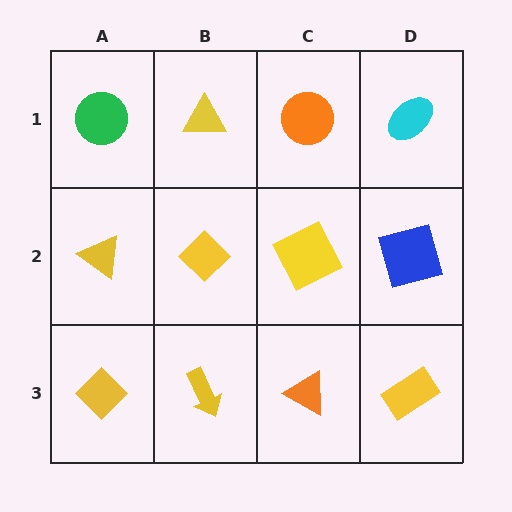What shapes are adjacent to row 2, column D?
A cyan ellipse (row 1, column D), a yellow rectangle (row 3, column D), a yellow square (row 2, column C).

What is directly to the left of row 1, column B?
A green circle.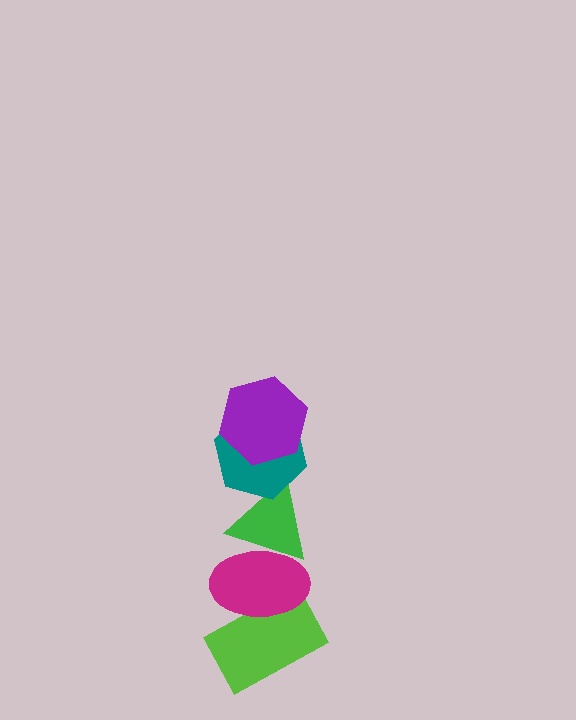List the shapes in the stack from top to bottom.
From top to bottom: the purple hexagon, the teal hexagon, the green triangle, the magenta ellipse, the lime rectangle.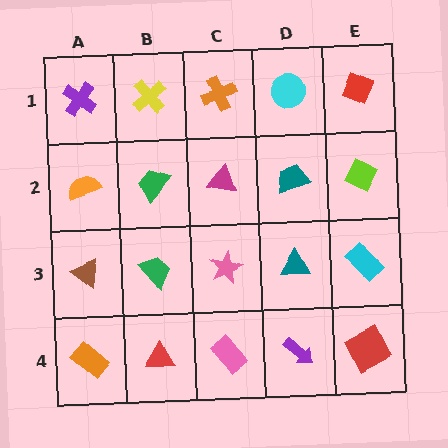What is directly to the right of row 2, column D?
A lime diamond.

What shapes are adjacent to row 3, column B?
A green trapezoid (row 2, column B), a red triangle (row 4, column B), a brown triangle (row 3, column A), a pink star (row 3, column C).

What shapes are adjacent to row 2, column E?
A red diamond (row 1, column E), a cyan rectangle (row 3, column E), a teal trapezoid (row 2, column D).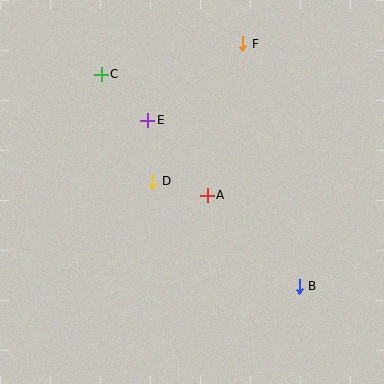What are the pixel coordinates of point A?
Point A is at (207, 195).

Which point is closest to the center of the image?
Point A at (207, 195) is closest to the center.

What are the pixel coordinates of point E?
Point E is at (148, 120).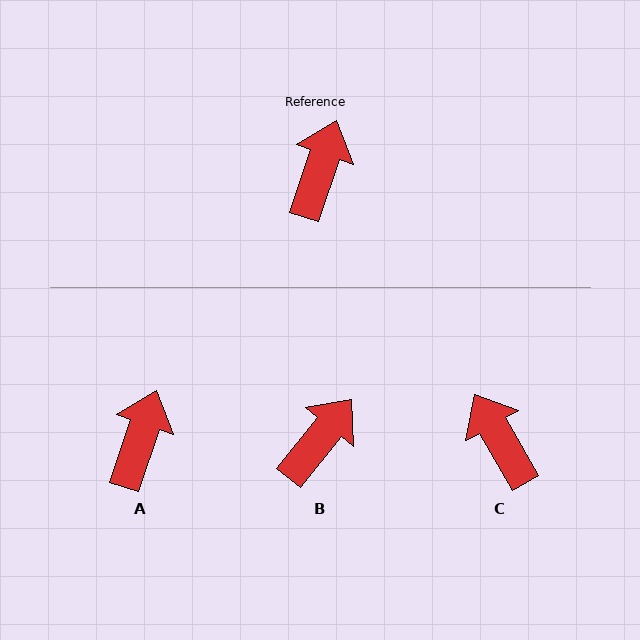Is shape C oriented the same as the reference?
No, it is off by about 49 degrees.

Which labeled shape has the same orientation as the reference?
A.